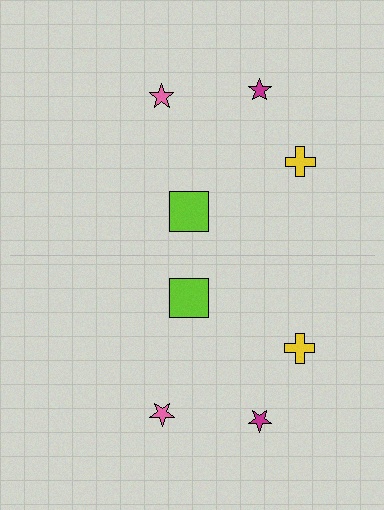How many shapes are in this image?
There are 8 shapes in this image.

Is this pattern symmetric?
Yes, this pattern has bilateral (reflection) symmetry.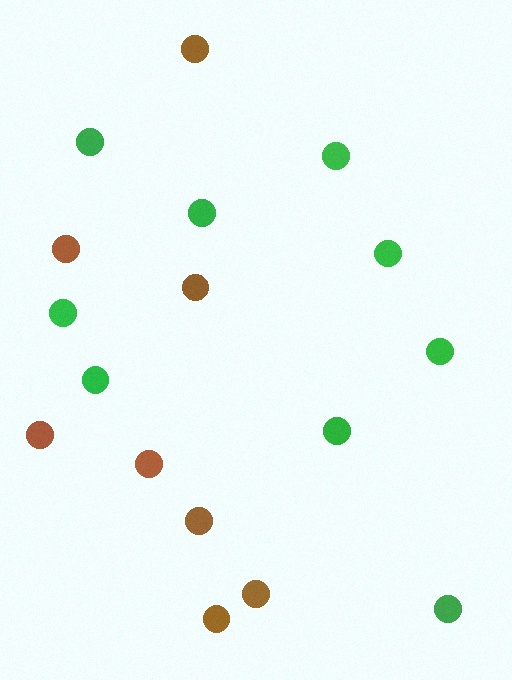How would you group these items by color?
There are 2 groups: one group of brown circles (8) and one group of green circles (9).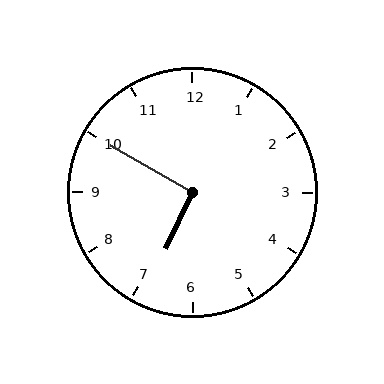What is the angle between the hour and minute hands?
Approximately 95 degrees.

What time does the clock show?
6:50.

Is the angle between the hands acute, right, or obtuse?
It is right.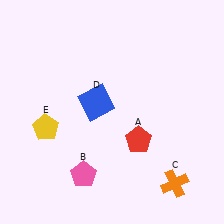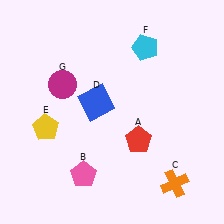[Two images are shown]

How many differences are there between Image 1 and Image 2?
There are 2 differences between the two images.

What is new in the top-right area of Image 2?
A cyan pentagon (F) was added in the top-right area of Image 2.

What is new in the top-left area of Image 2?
A magenta circle (G) was added in the top-left area of Image 2.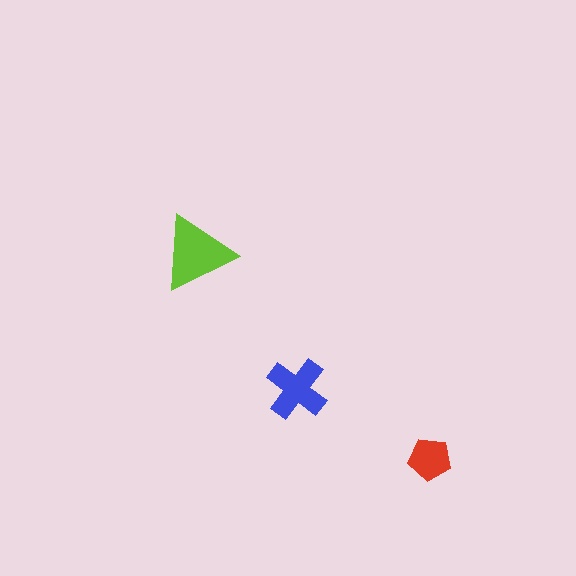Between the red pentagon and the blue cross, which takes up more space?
The blue cross.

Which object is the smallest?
The red pentagon.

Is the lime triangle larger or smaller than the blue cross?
Larger.